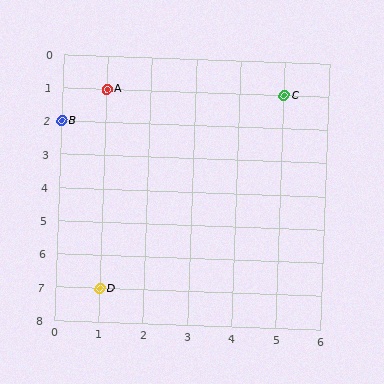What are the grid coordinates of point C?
Point C is at grid coordinates (5, 1).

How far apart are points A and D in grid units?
Points A and D are 6 rows apart.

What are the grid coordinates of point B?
Point B is at grid coordinates (0, 2).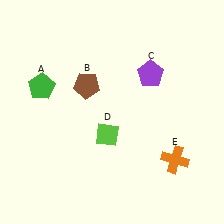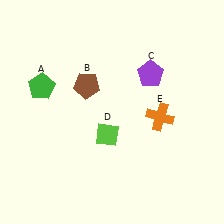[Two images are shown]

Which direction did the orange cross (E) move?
The orange cross (E) moved up.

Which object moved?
The orange cross (E) moved up.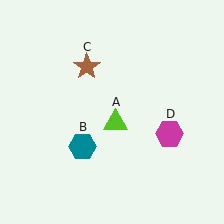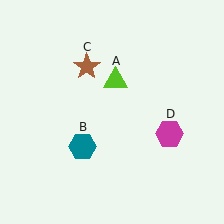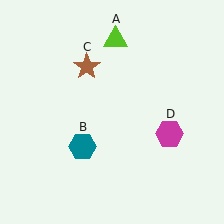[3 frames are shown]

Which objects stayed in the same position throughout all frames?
Teal hexagon (object B) and brown star (object C) and magenta hexagon (object D) remained stationary.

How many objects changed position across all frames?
1 object changed position: lime triangle (object A).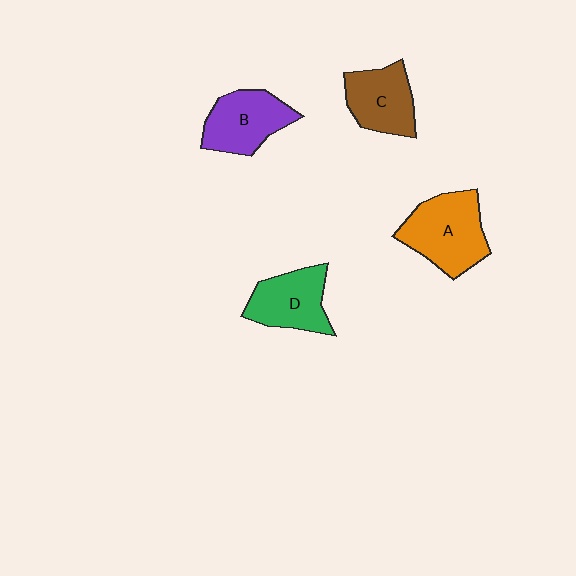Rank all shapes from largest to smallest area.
From largest to smallest: A (orange), B (purple), D (green), C (brown).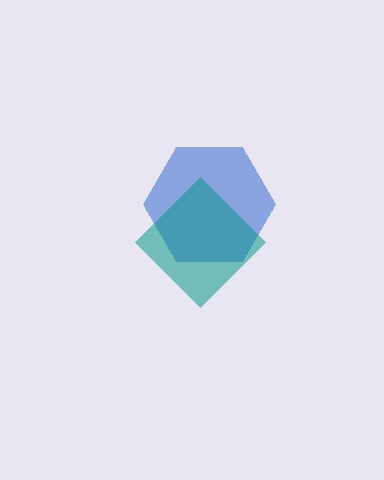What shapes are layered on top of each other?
The layered shapes are: a blue hexagon, a teal diamond.